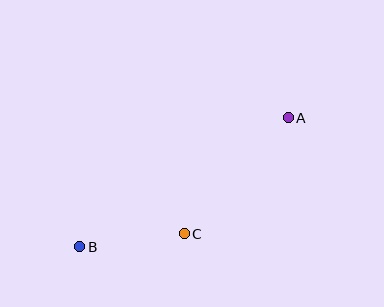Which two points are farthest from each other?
Points A and B are farthest from each other.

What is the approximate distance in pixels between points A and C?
The distance between A and C is approximately 156 pixels.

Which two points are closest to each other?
Points B and C are closest to each other.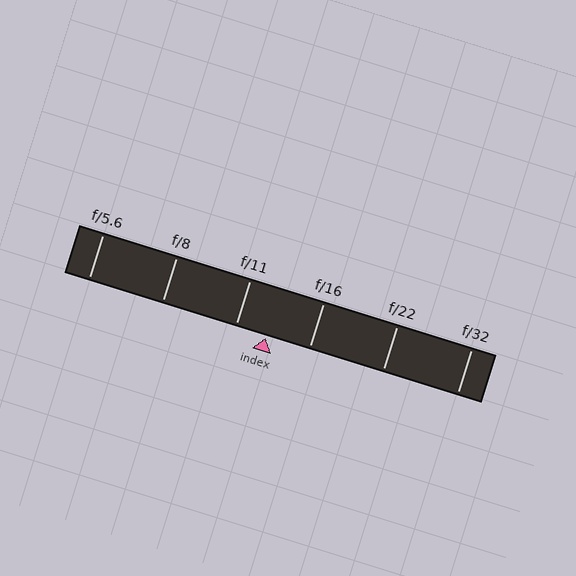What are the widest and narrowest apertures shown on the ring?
The widest aperture shown is f/5.6 and the narrowest is f/32.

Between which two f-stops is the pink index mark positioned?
The index mark is between f/11 and f/16.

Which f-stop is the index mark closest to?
The index mark is closest to f/11.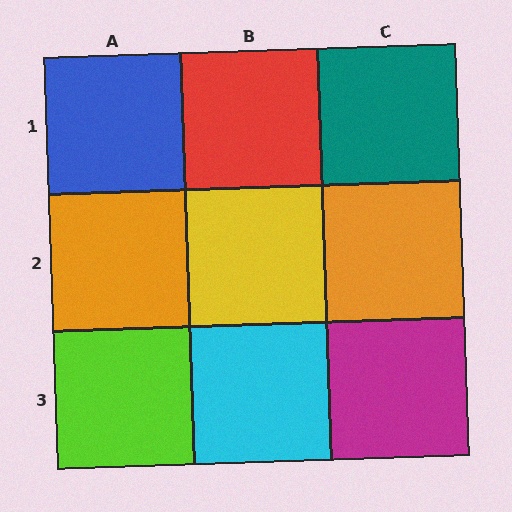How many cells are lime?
1 cell is lime.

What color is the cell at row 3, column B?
Cyan.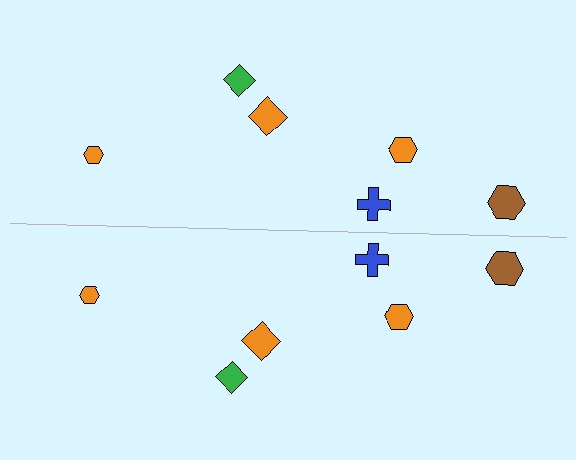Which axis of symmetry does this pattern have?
The pattern has a horizontal axis of symmetry running through the center of the image.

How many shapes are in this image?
There are 12 shapes in this image.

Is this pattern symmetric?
Yes, this pattern has bilateral (reflection) symmetry.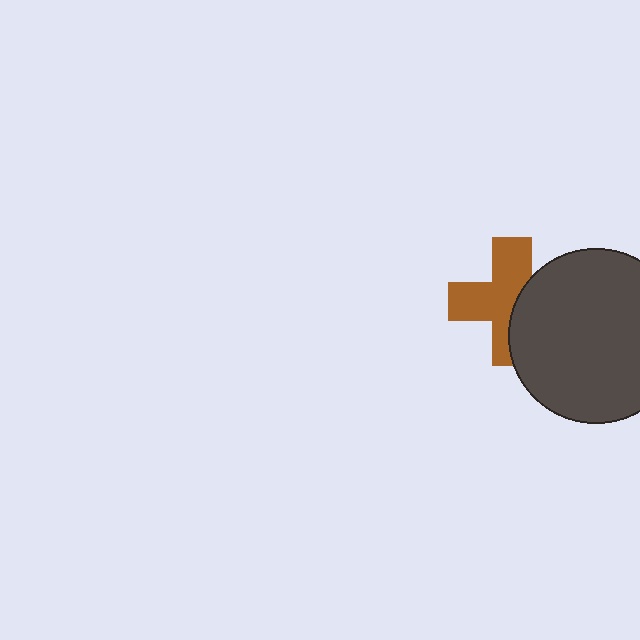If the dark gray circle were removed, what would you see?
You would see the complete brown cross.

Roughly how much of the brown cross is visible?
About half of it is visible (roughly 61%).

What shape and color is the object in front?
The object in front is a dark gray circle.